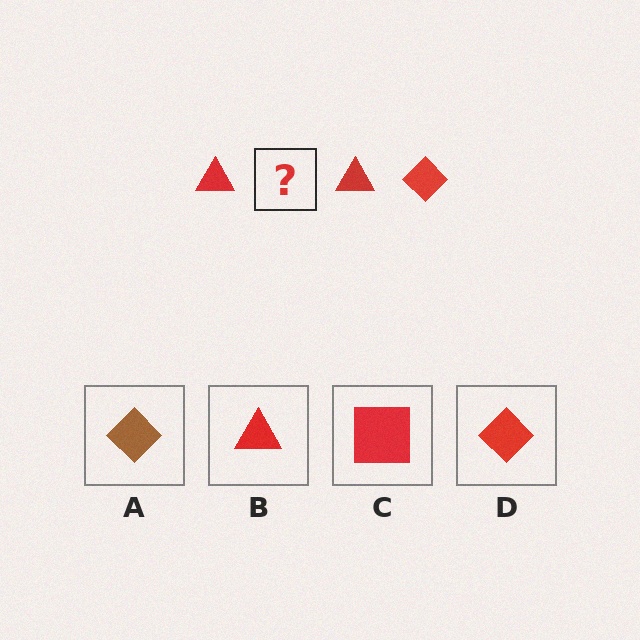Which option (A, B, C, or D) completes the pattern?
D.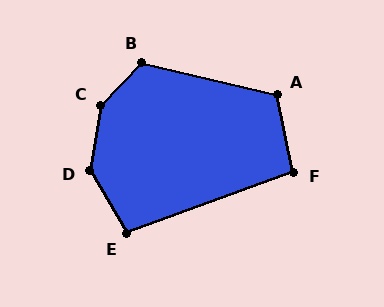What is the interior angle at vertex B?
Approximately 121 degrees (obtuse).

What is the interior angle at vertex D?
Approximately 141 degrees (obtuse).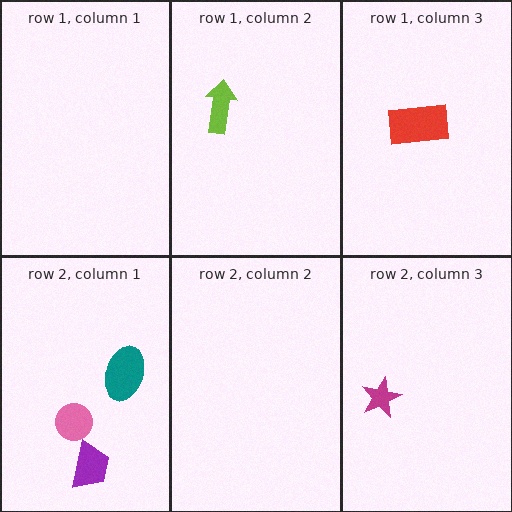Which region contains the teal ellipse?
The row 2, column 1 region.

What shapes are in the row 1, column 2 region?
The lime arrow.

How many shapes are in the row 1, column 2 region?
1.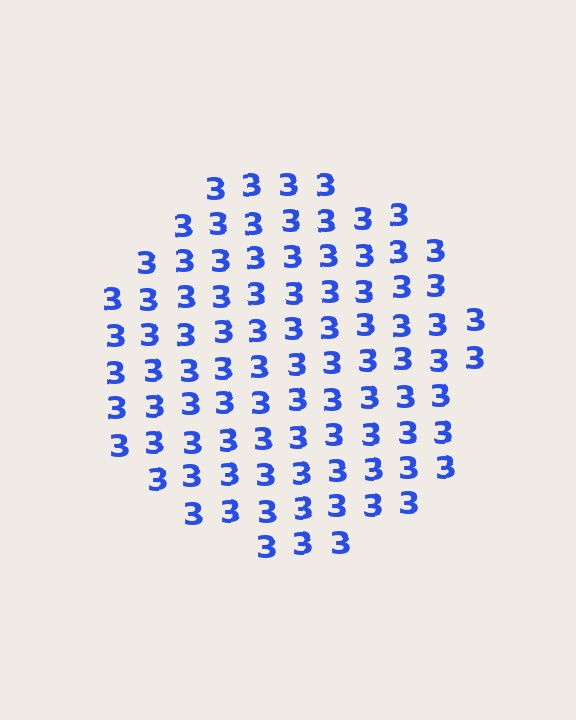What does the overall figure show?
The overall figure shows a circle.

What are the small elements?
The small elements are digit 3's.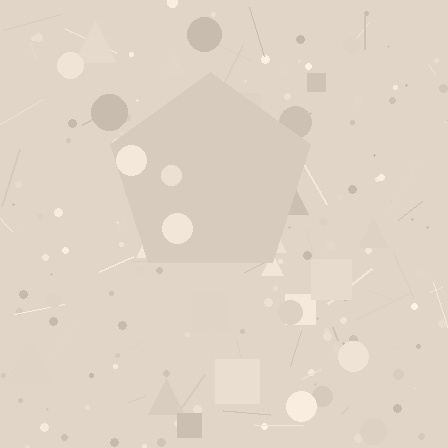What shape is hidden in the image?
A pentagon is hidden in the image.